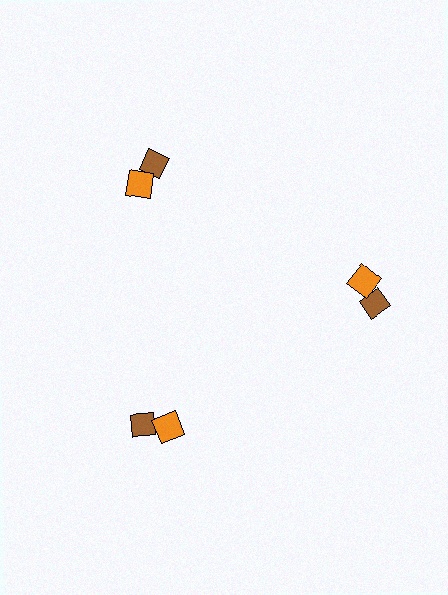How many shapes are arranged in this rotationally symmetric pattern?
There are 6 shapes, arranged in 3 groups of 2.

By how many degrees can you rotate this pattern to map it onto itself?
The pattern maps onto itself every 120 degrees of rotation.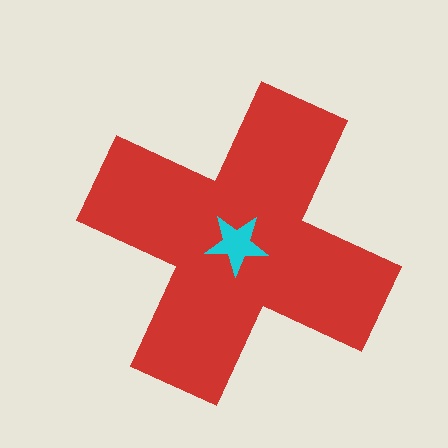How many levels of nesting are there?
2.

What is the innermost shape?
The cyan star.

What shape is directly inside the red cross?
The cyan star.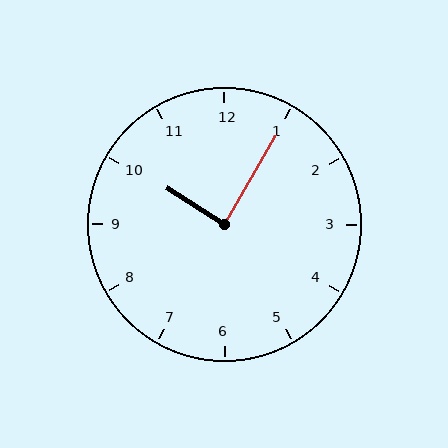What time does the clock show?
10:05.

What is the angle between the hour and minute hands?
Approximately 88 degrees.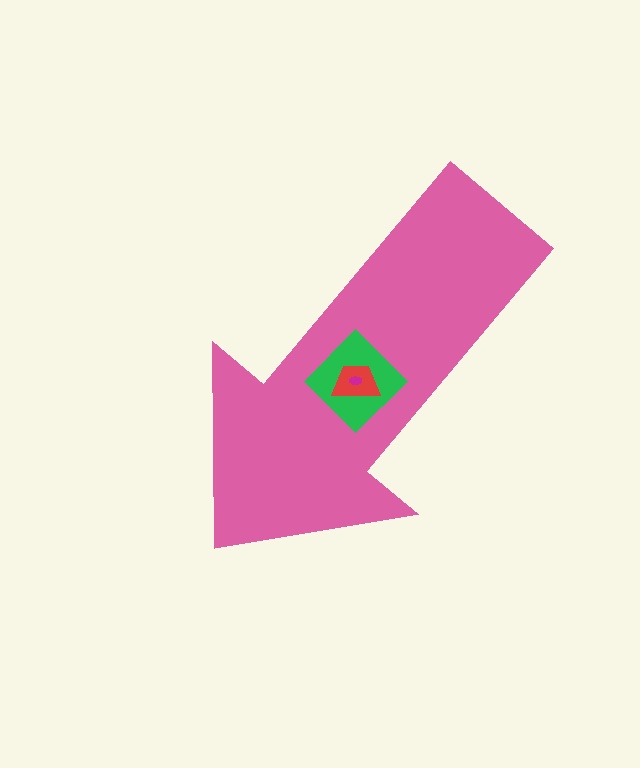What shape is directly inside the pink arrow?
The green diamond.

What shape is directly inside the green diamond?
The red trapezoid.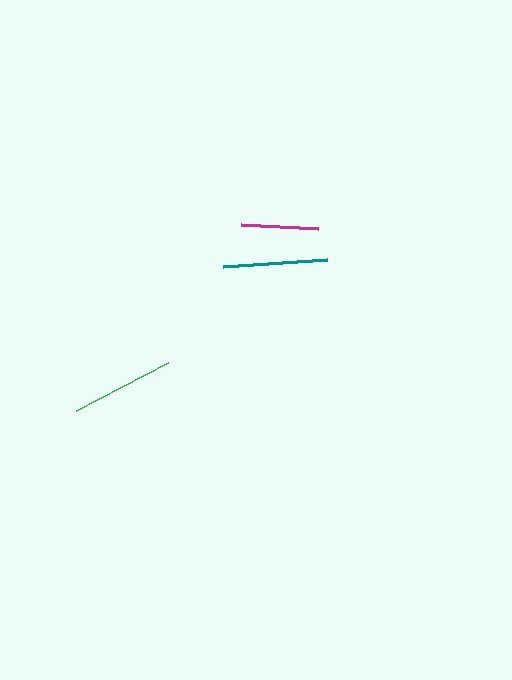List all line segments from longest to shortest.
From longest to shortest: teal, green, magenta.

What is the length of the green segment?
The green segment is approximately 104 pixels long.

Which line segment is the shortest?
The magenta line is the shortest at approximately 77 pixels.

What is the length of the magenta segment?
The magenta segment is approximately 77 pixels long.